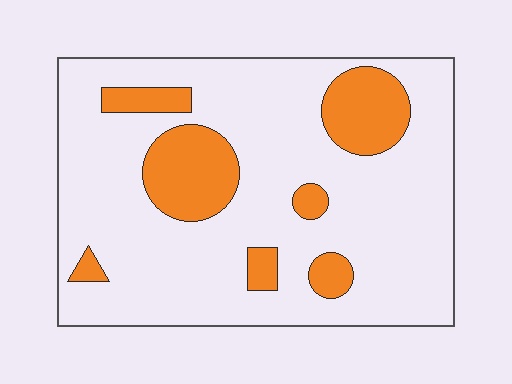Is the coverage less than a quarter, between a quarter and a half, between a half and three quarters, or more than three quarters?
Less than a quarter.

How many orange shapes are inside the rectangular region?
7.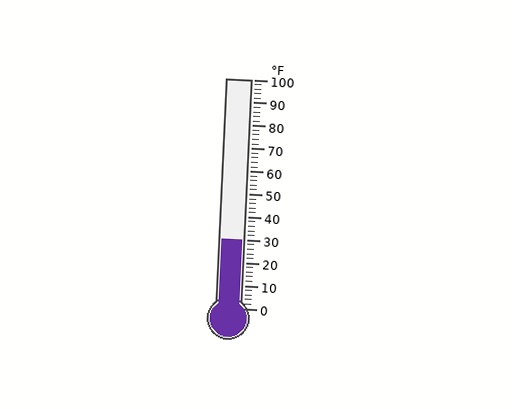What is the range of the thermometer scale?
The thermometer scale ranges from 0°F to 100°F.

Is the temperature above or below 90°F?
The temperature is below 90°F.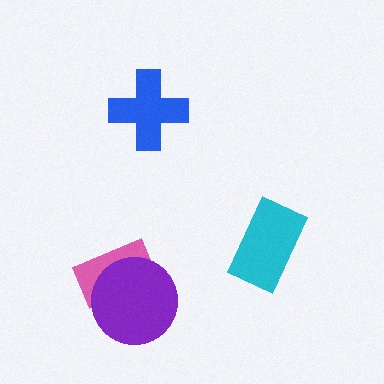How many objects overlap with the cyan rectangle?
0 objects overlap with the cyan rectangle.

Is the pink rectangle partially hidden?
Yes, it is partially covered by another shape.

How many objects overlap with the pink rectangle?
1 object overlaps with the pink rectangle.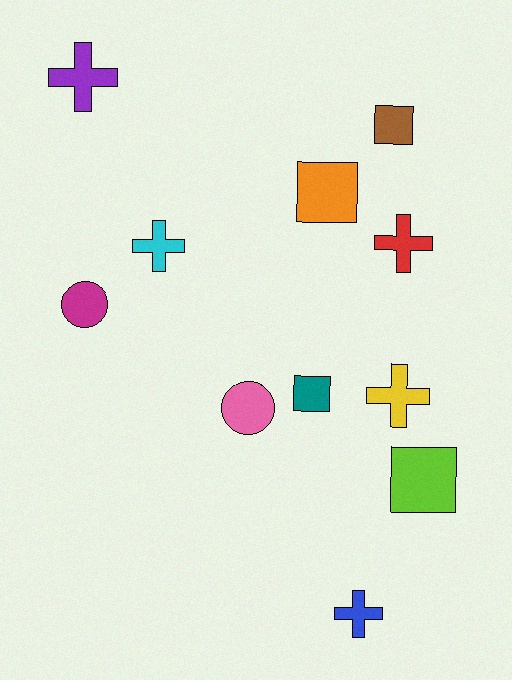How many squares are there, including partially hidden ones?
There are 4 squares.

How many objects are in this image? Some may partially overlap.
There are 11 objects.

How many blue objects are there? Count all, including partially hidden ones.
There is 1 blue object.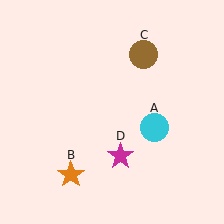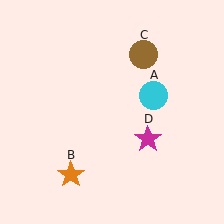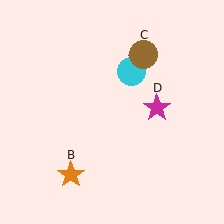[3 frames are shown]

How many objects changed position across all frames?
2 objects changed position: cyan circle (object A), magenta star (object D).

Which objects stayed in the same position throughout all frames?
Orange star (object B) and brown circle (object C) remained stationary.